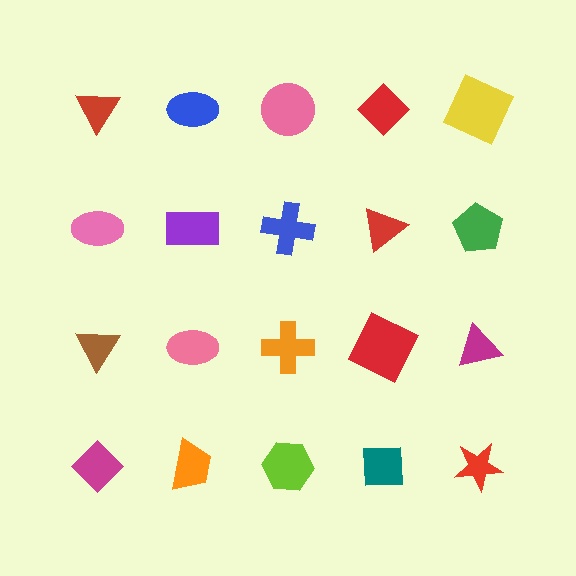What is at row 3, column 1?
A brown triangle.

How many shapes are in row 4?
5 shapes.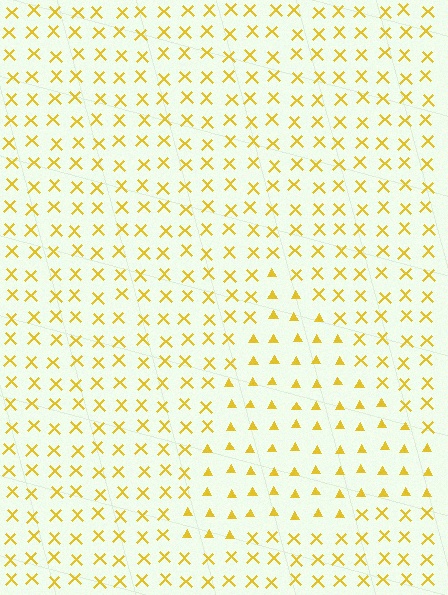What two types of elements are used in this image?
The image uses triangles inside the triangle region and X marks outside it.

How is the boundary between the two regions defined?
The boundary is defined by a change in element shape: triangles inside vs. X marks outside. All elements share the same color and spacing.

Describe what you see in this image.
The image is filled with small yellow elements arranged in a uniform grid. A triangle-shaped region contains triangles, while the surrounding area contains X marks. The boundary is defined purely by the change in element shape.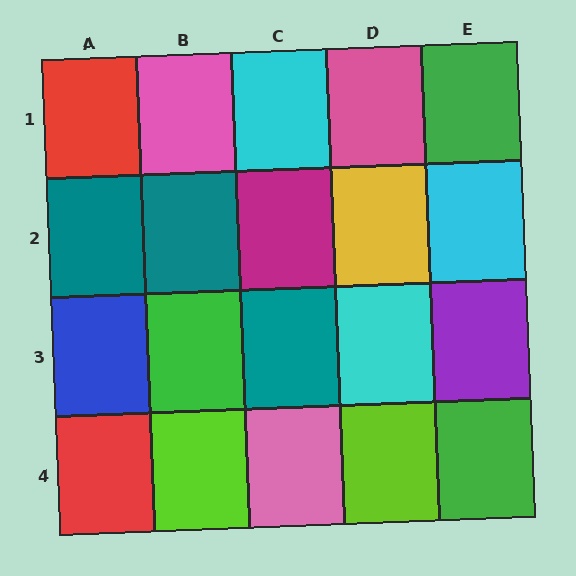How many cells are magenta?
1 cell is magenta.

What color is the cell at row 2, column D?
Yellow.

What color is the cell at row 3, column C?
Teal.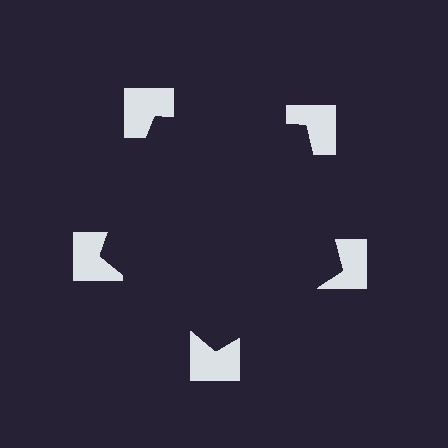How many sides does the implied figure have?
5 sides.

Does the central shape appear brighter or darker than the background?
It typically appears slightly darker than the background, even though no actual brightness change is drawn.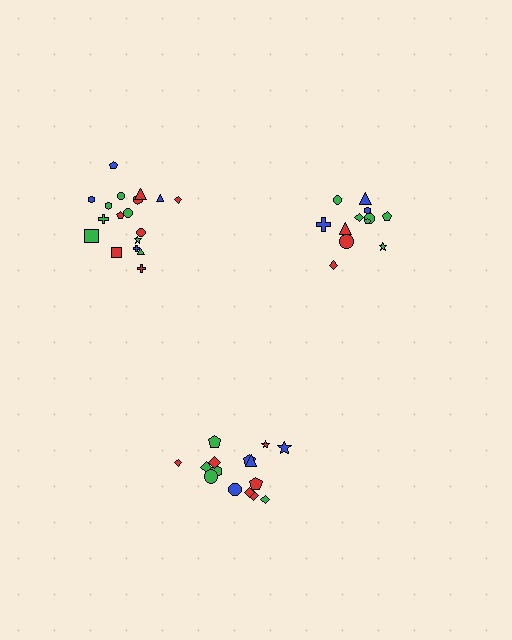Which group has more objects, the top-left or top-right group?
The top-left group.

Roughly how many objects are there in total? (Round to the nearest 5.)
Roughly 45 objects in total.